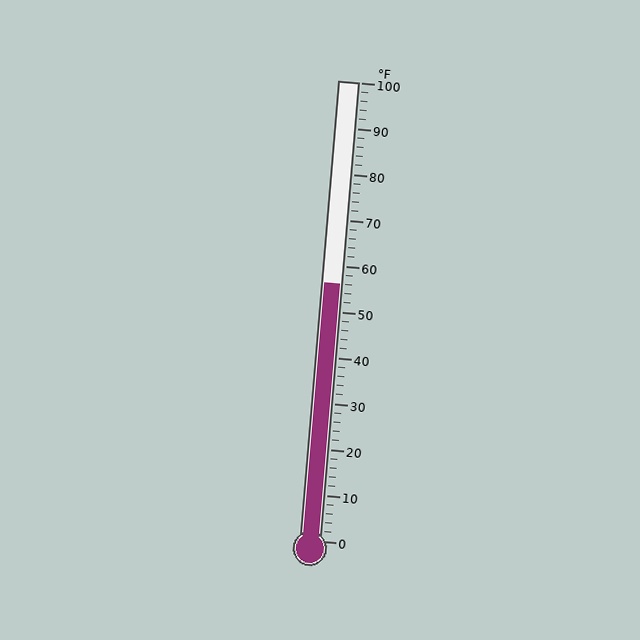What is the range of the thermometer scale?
The thermometer scale ranges from 0°F to 100°F.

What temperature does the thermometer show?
The thermometer shows approximately 56°F.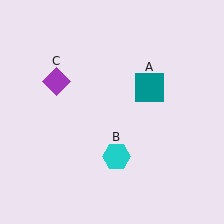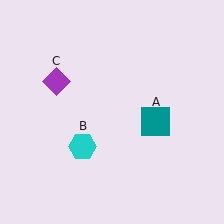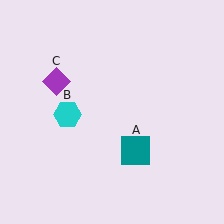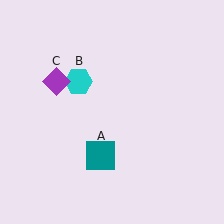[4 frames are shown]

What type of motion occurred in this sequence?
The teal square (object A), cyan hexagon (object B) rotated clockwise around the center of the scene.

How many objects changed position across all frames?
2 objects changed position: teal square (object A), cyan hexagon (object B).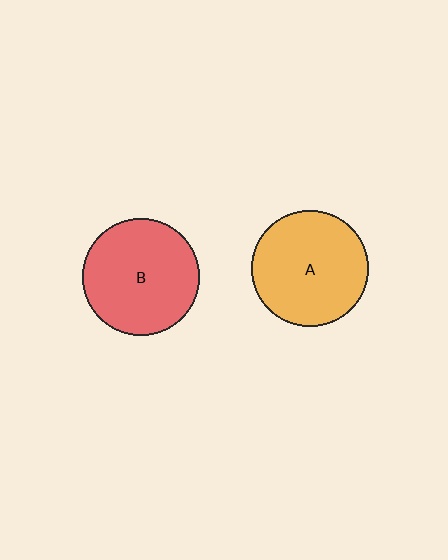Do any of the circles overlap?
No, none of the circles overlap.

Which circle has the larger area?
Circle B (red).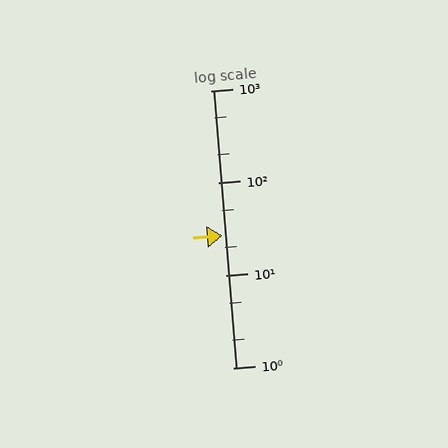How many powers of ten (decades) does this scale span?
The scale spans 3 decades, from 1 to 1000.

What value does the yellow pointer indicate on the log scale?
The pointer indicates approximately 27.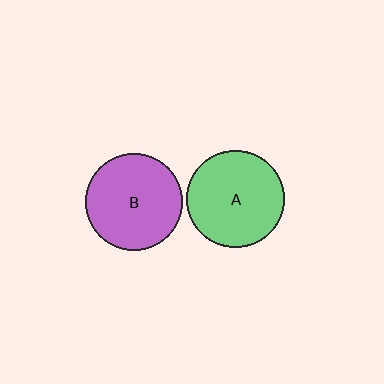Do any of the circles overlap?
No, none of the circles overlap.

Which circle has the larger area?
Circle A (green).